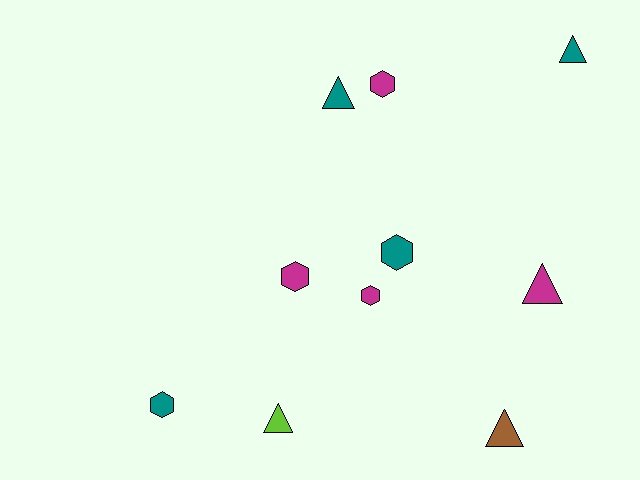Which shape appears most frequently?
Hexagon, with 5 objects.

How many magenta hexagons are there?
There are 3 magenta hexagons.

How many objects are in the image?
There are 10 objects.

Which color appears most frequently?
Magenta, with 4 objects.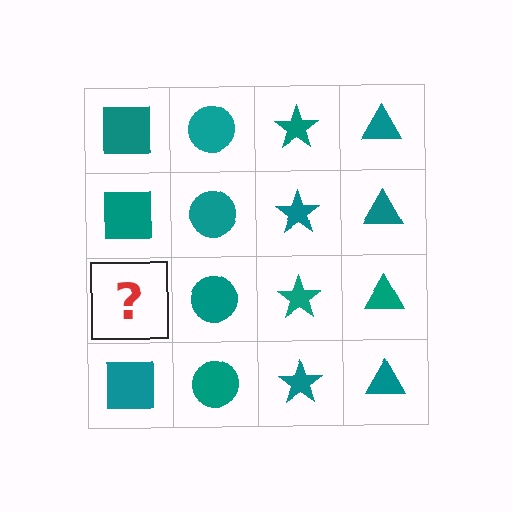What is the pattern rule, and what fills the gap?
The rule is that each column has a consistent shape. The gap should be filled with a teal square.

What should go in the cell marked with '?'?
The missing cell should contain a teal square.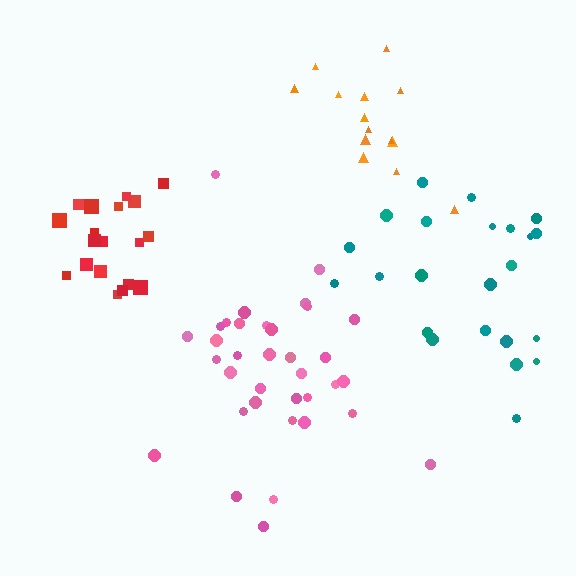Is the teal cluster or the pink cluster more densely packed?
Pink.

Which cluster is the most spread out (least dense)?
Teal.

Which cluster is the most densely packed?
Red.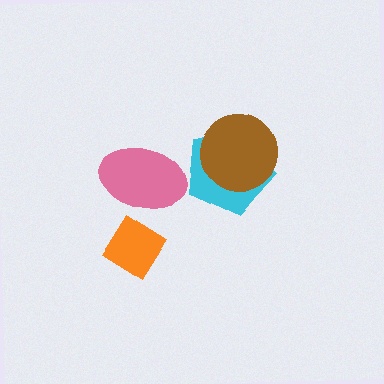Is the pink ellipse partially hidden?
Yes, it is partially covered by another shape.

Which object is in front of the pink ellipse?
The orange diamond is in front of the pink ellipse.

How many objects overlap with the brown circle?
1 object overlaps with the brown circle.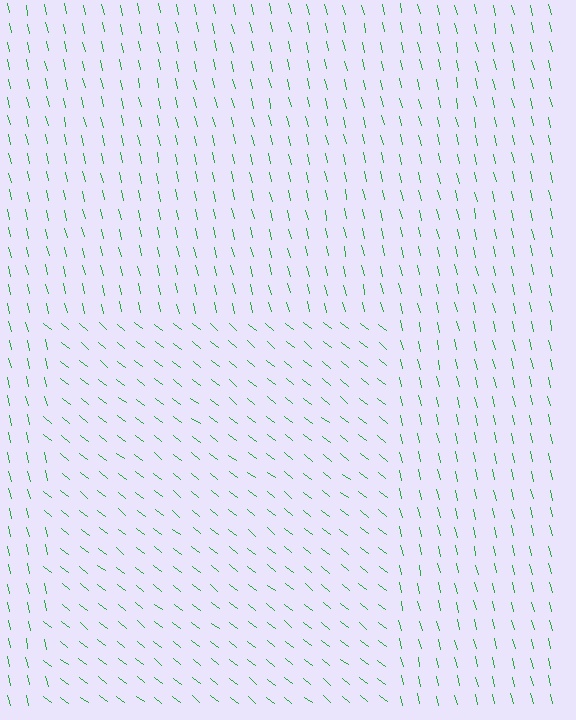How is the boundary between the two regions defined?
The boundary is defined purely by a change in line orientation (approximately 38 degrees difference). All lines are the same color and thickness.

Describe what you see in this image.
The image is filled with small green line segments. A rectangle region in the image has lines oriented differently from the surrounding lines, creating a visible texture boundary.